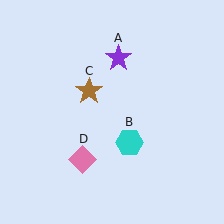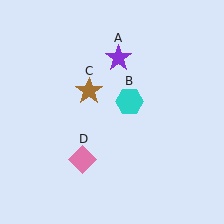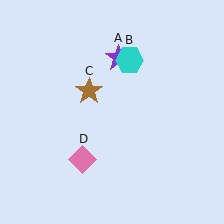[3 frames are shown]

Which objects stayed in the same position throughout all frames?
Purple star (object A) and brown star (object C) and pink diamond (object D) remained stationary.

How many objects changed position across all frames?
1 object changed position: cyan hexagon (object B).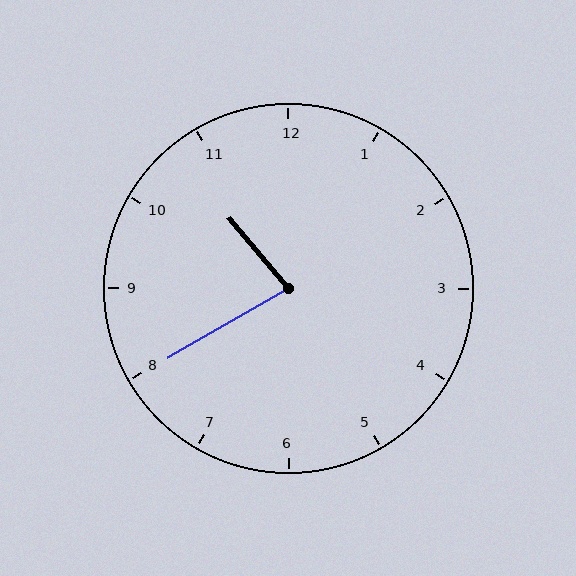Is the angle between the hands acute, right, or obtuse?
It is acute.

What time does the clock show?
10:40.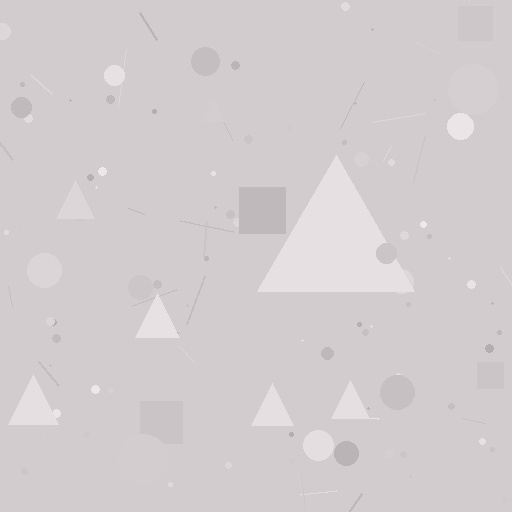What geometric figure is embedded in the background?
A triangle is embedded in the background.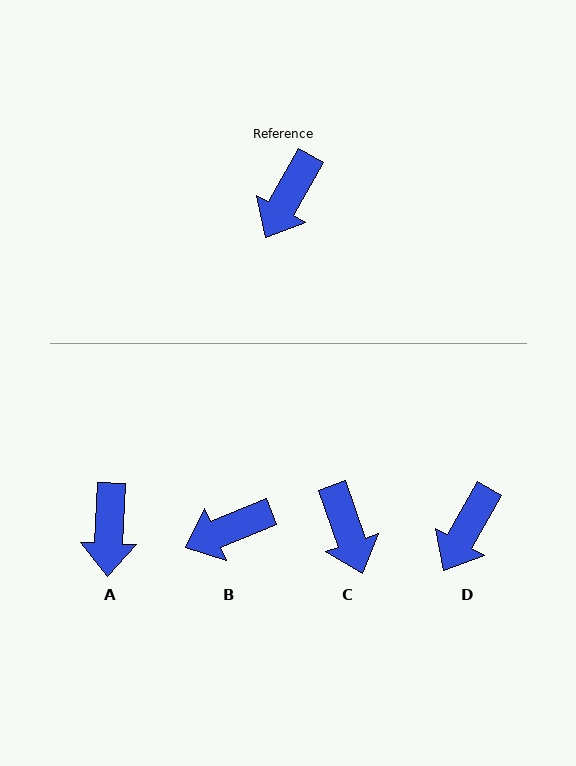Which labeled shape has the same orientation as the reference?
D.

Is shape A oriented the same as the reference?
No, it is off by about 27 degrees.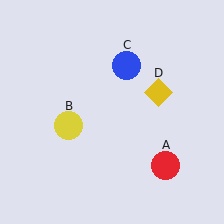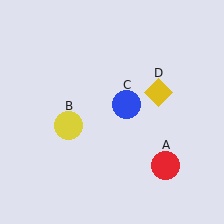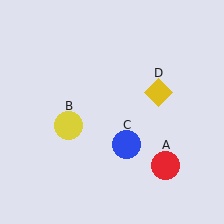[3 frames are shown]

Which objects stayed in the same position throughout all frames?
Red circle (object A) and yellow circle (object B) and yellow diamond (object D) remained stationary.